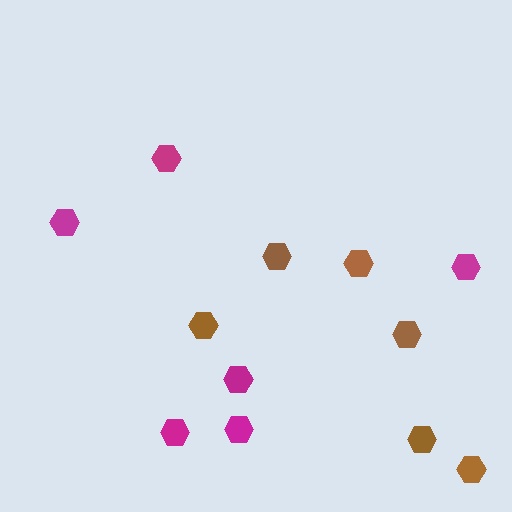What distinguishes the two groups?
There are 2 groups: one group of brown hexagons (6) and one group of magenta hexagons (6).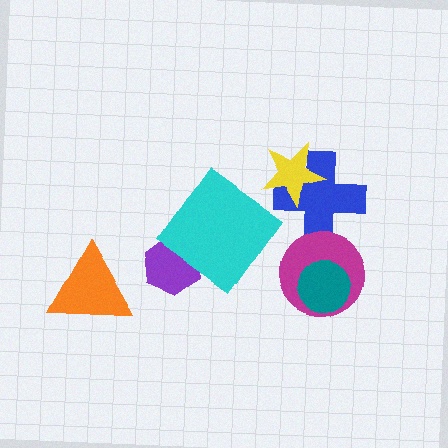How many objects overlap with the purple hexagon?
1 object overlaps with the purple hexagon.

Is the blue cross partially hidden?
Yes, it is partially covered by another shape.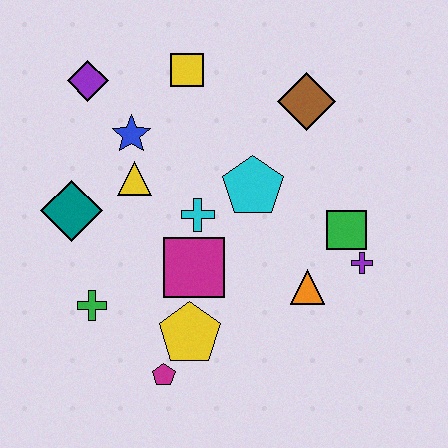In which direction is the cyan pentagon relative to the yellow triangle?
The cyan pentagon is to the right of the yellow triangle.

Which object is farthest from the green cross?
The brown diamond is farthest from the green cross.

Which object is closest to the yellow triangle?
The blue star is closest to the yellow triangle.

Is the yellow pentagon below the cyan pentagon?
Yes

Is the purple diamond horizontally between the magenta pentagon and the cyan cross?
No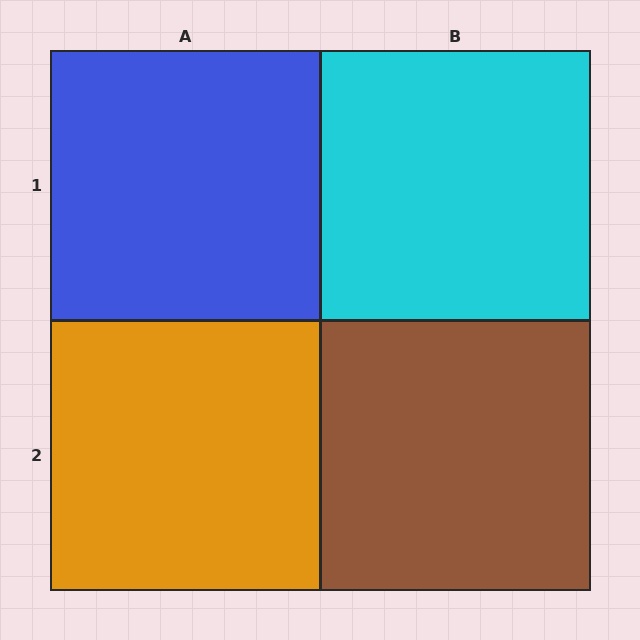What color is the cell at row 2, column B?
Brown.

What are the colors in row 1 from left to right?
Blue, cyan.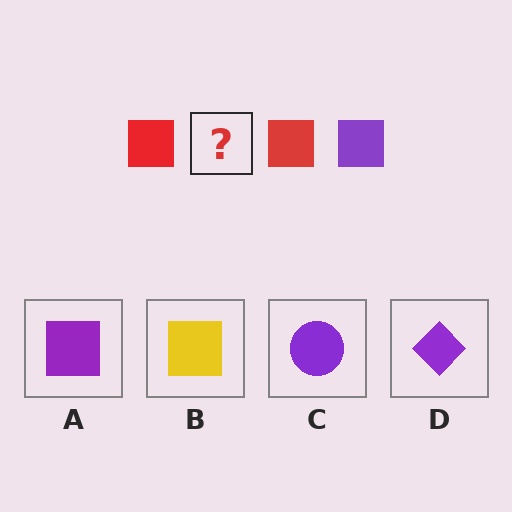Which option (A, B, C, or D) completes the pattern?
A.